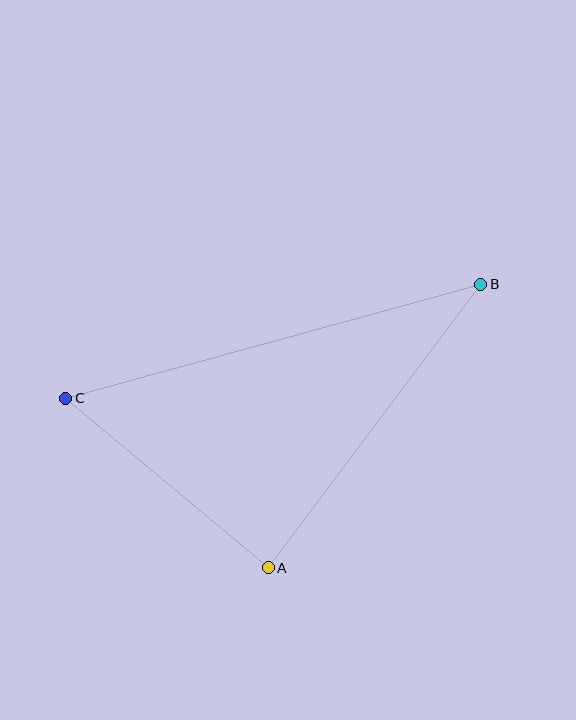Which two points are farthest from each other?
Points B and C are farthest from each other.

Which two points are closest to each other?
Points A and C are closest to each other.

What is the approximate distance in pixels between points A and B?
The distance between A and B is approximately 354 pixels.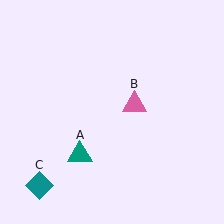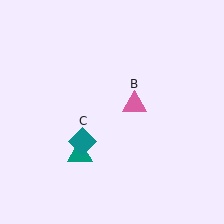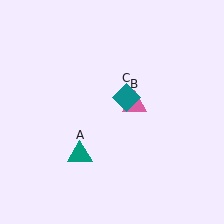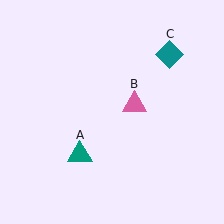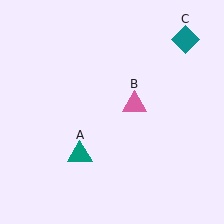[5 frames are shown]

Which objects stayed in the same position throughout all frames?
Teal triangle (object A) and pink triangle (object B) remained stationary.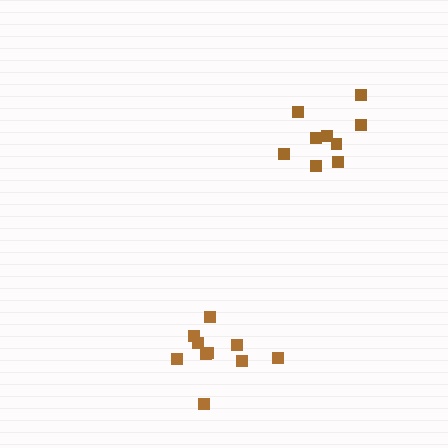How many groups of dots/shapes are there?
There are 2 groups.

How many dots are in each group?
Group 1: 10 dots, Group 2: 9 dots (19 total).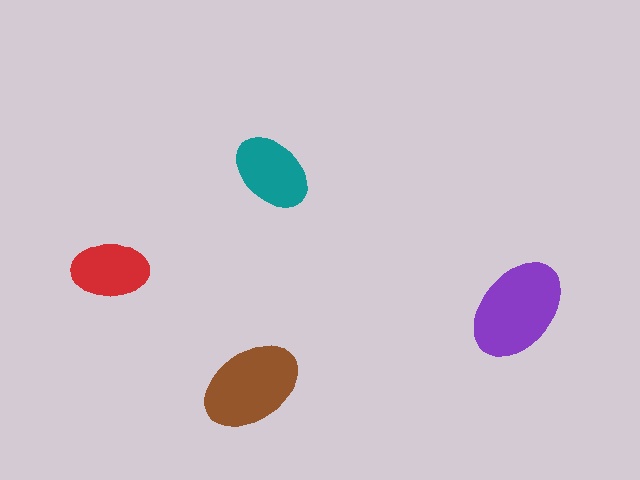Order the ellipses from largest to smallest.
the purple one, the brown one, the teal one, the red one.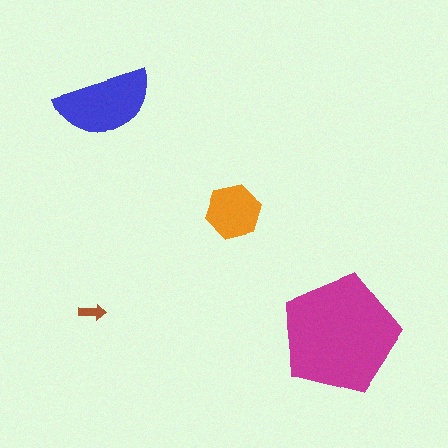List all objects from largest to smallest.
The magenta pentagon, the blue semicircle, the orange hexagon, the brown arrow.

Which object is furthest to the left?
The brown arrow is leftmost.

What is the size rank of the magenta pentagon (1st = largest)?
1st.